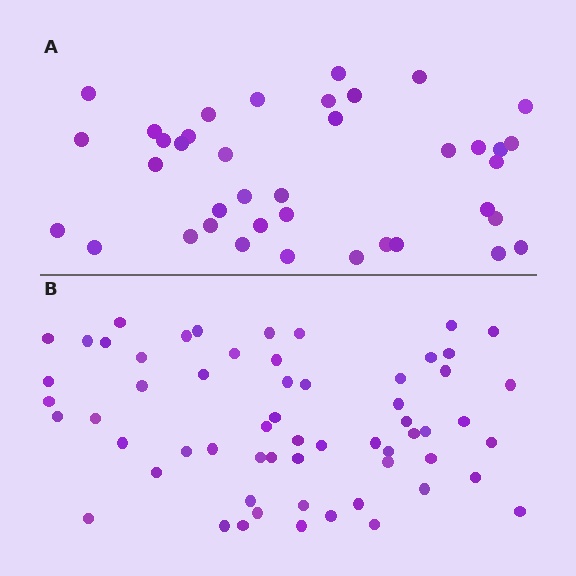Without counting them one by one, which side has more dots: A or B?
Region B (the bottom region) has more dots.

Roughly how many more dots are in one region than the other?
Region B has approximately 20 more dots than region A.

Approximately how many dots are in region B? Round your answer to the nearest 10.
About 60 dots.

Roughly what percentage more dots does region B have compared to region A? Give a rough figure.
About 55% more.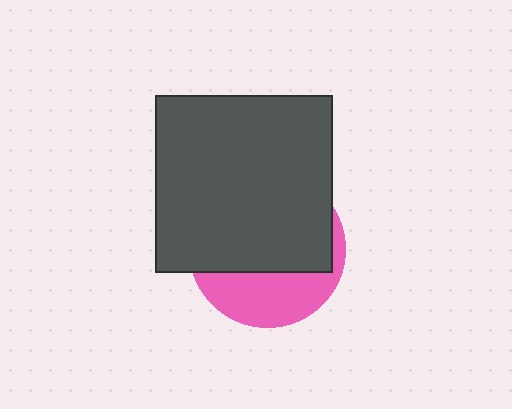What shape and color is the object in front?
The object in front is a dark gray square.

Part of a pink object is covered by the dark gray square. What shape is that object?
It is a circle.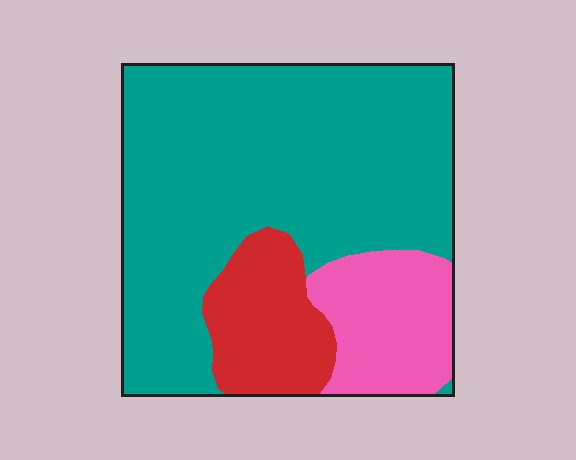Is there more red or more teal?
Teal.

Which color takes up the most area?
Teal, at roughly 70%.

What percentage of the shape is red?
Red takes up about one sixth (1/6) of the shape.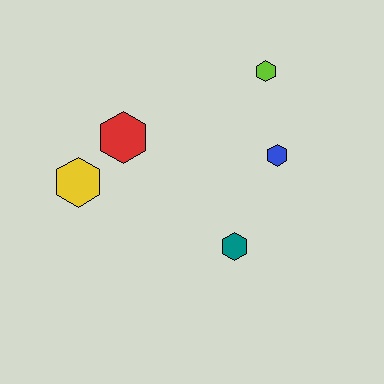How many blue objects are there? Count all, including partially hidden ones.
There is 1 blue object.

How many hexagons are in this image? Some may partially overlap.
There are 5 hexagons.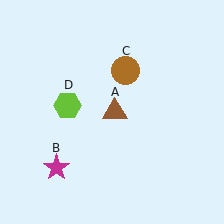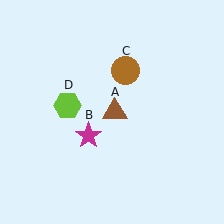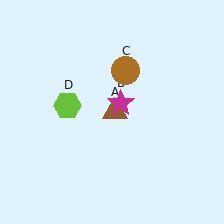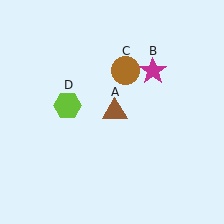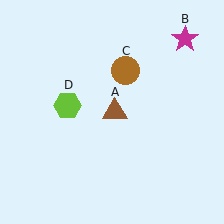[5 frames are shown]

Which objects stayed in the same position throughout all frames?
Brown triangle (object A) and brown circle (object C) and lime hexagon (object D) remained stationary.